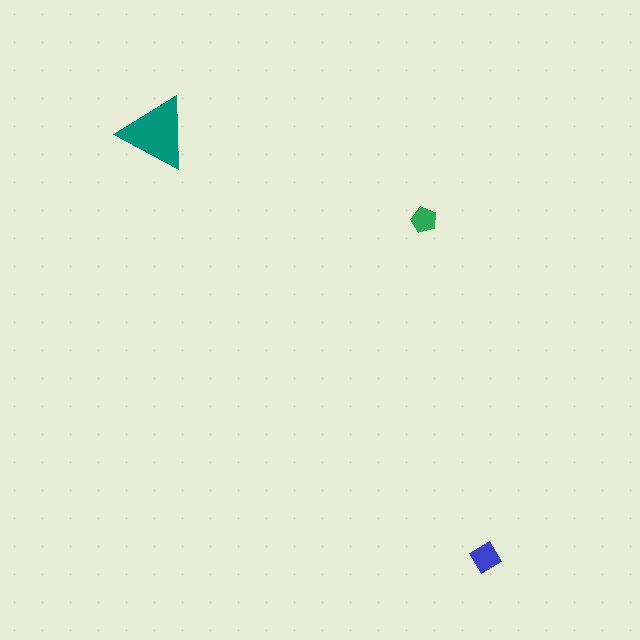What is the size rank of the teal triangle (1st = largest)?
1st.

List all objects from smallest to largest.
The green pentagon, the blue diamond, the teal triangle.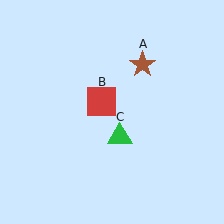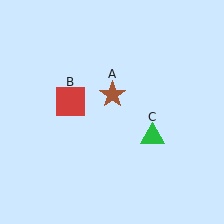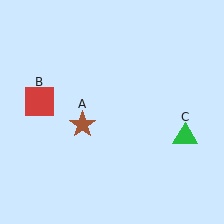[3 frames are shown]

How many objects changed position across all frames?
3 objects changed position: brown star (object A), red square (object B), green triangle (object C).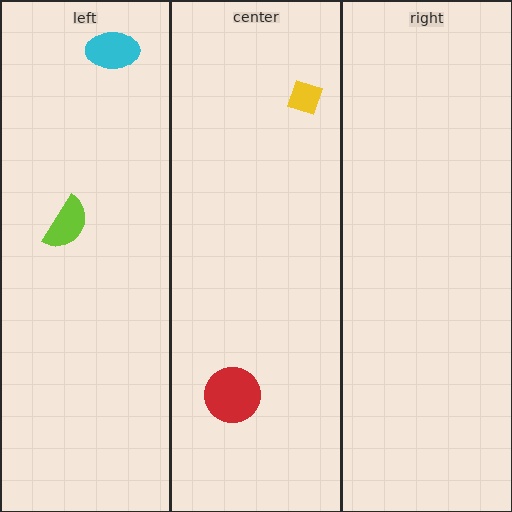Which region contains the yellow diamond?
The center region.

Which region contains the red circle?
The center region.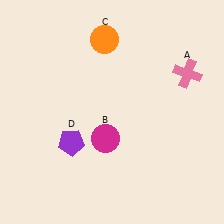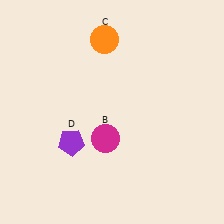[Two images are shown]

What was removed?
The pink cross (A) was removed in Image 2.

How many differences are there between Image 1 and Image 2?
There is 1 difference between the two images.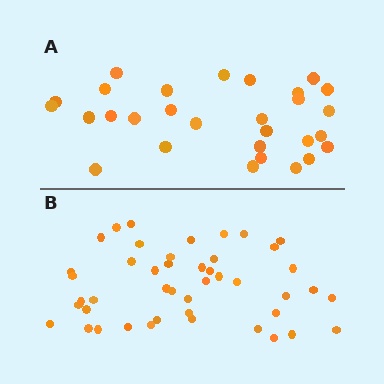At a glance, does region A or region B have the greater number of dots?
Region B (the bottom region) has more dots.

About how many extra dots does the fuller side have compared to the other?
Region B has approximately 15 more dots than region A.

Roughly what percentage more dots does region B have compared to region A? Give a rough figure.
About 55% more.